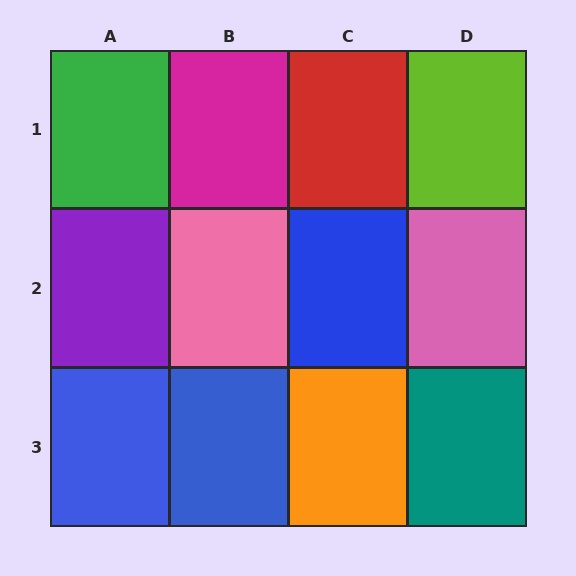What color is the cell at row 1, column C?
Red.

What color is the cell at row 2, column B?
Pink.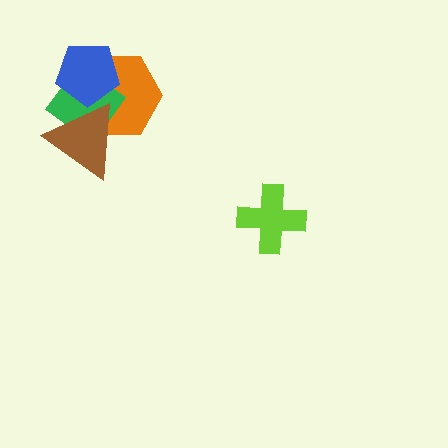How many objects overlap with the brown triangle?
3 objects overlap with the brown triangle.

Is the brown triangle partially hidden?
No, no other shape covers it.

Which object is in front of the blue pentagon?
The brown triangle is in front of the blue pentagon.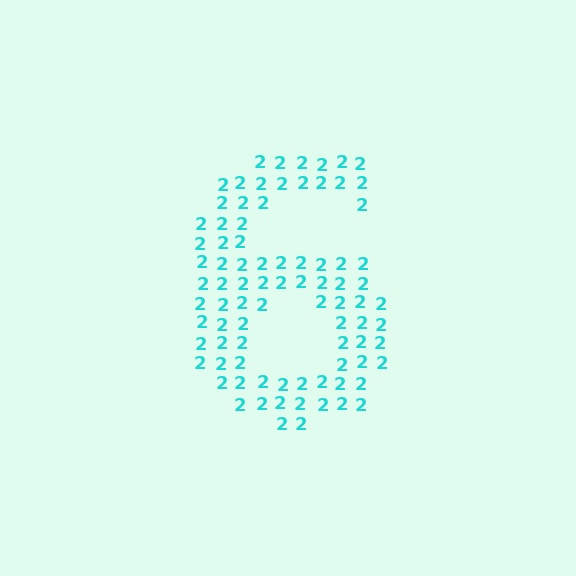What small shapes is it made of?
It is made of small digit 2's.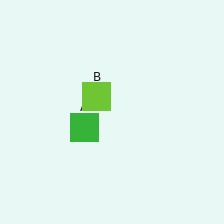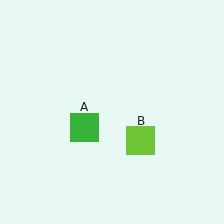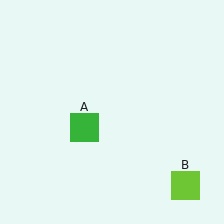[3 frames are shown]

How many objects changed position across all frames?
1 object changed position: lime square (object B).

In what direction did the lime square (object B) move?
The lime square (object B) moved down and to the right.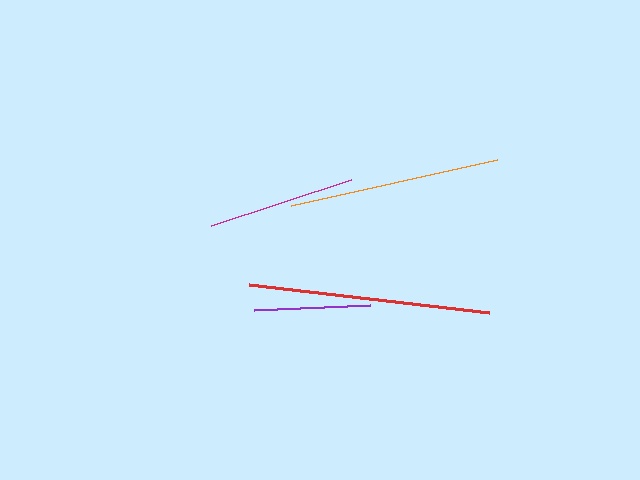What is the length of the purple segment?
The purple segment is approximately 115 pixels long.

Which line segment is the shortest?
The purple line is the shortest at approximately 115 pixels.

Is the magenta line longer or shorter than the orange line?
The orange line is longer than the magenta line.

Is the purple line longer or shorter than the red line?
The red line is longer than the purple line.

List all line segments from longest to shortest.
From longest to shortest: red, orange, magenta, purple.